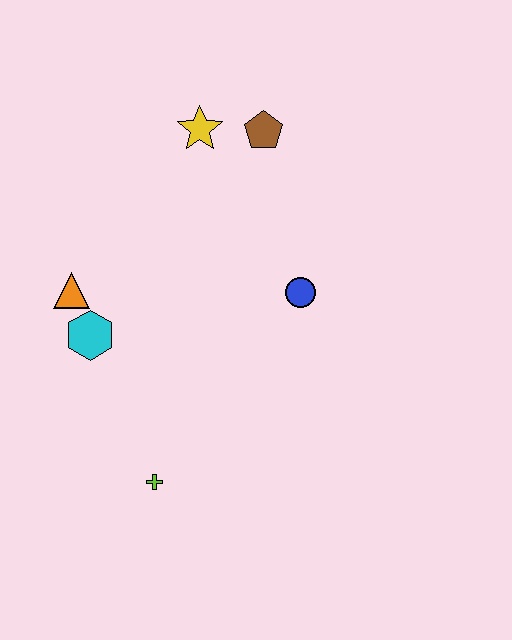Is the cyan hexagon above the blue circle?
No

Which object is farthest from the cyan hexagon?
The brown pentagon is farthest from the cyan hexagon.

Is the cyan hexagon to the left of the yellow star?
Yes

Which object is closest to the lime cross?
The cyan hexagon is closest to the lime cross.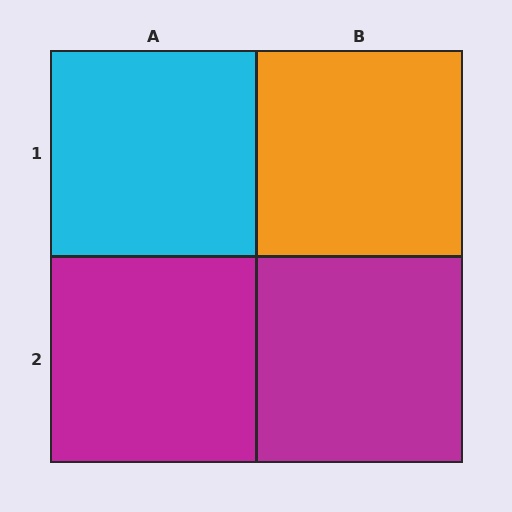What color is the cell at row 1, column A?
Cyan.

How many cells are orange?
1 cell is orange.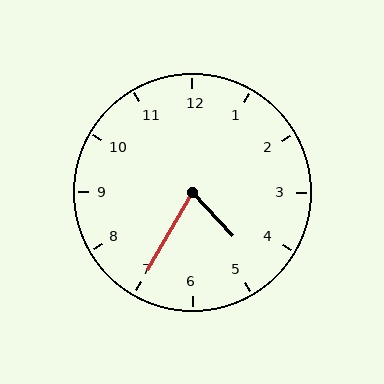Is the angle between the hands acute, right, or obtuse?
It is acute.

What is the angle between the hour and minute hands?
Approximately 72 degrees.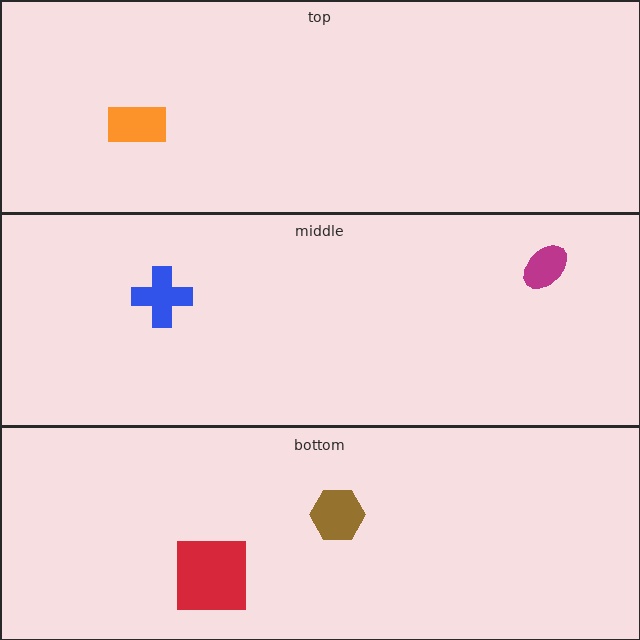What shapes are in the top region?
The orange rectangle.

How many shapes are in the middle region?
2.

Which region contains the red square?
The bottom region.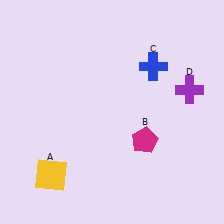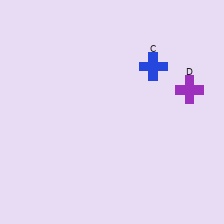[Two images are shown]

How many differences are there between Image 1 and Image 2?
There are 2 differences between the two images.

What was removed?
The yellow square (A), the magenta pentagon (B) were removed in Image 2.